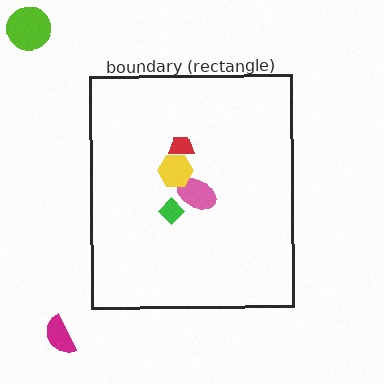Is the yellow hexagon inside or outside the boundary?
Inside.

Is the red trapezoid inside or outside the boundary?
Inside.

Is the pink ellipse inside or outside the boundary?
Inside.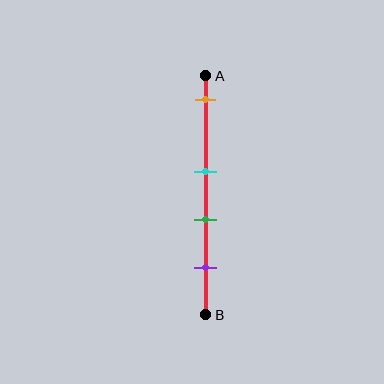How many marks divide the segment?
There are 4 marks dividing the segment.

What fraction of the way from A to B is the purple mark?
The purple mark is approximately 80% (0.8) of the way from A to B.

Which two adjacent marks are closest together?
The cyan and green marks are the closest adjacent pair.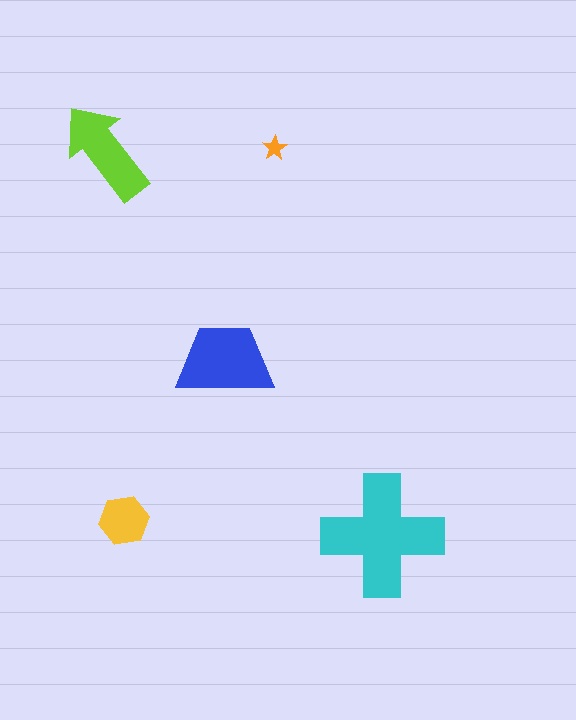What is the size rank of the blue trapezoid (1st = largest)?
2nd.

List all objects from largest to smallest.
The cyan cross, the blue trapezoid, the lime arrow, the yellow hexagon, the orange star.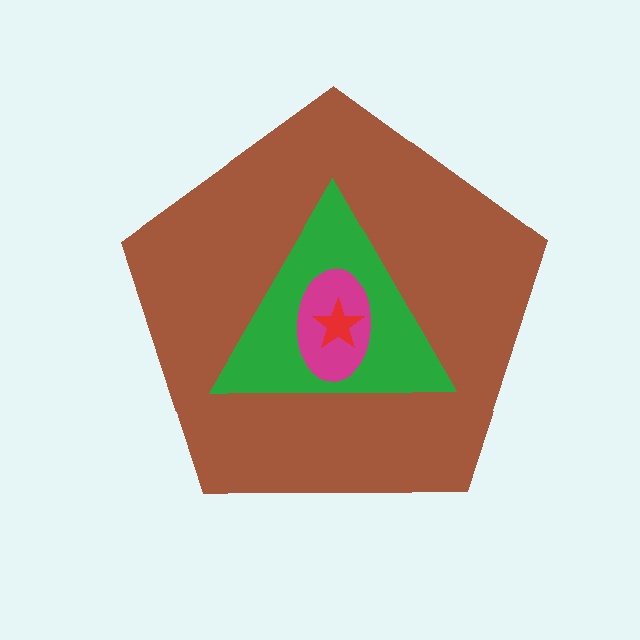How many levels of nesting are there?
4.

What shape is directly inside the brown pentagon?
The green triangle.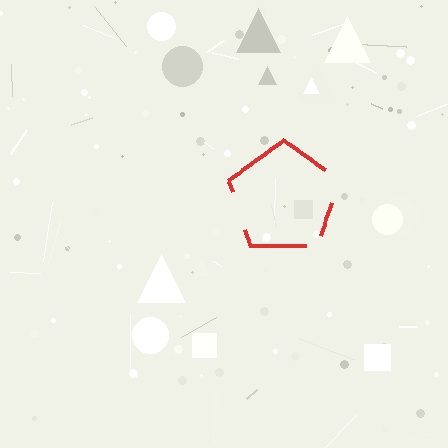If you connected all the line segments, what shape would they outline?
They would outline a pentagon.